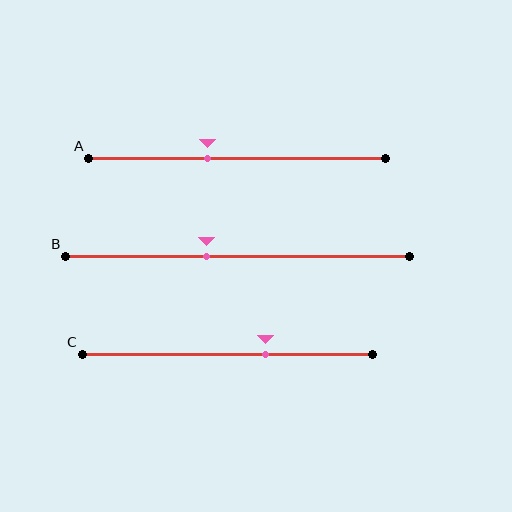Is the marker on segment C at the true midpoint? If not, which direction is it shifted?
No, the marker on segment C is shifted to the right by about 13% of the segment length.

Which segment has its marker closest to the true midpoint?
Segment B has its marker closest to the true midpoint.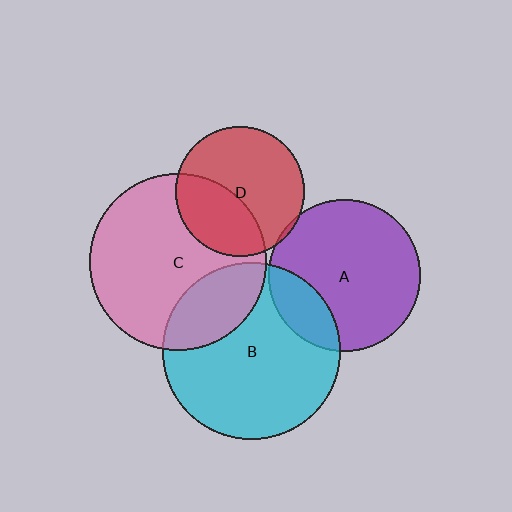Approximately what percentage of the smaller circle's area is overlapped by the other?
Approximately 35%.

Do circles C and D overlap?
Yes.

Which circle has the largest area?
Circle B (cyan).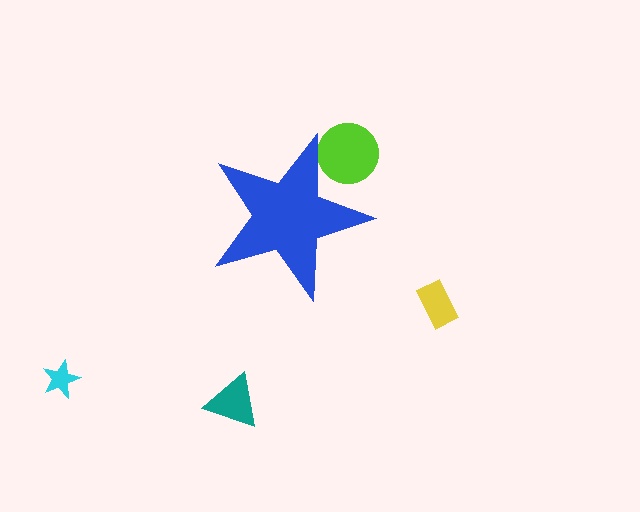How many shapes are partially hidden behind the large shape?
1 shape is partially hidden.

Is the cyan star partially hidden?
No, the cyan star is fully visible.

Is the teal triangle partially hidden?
No, the teal triangle is fully visible.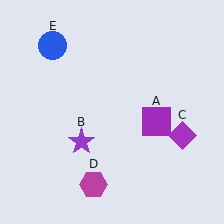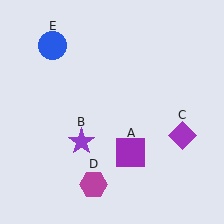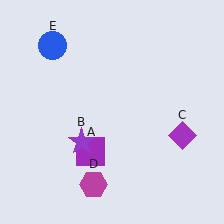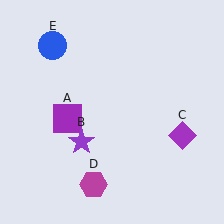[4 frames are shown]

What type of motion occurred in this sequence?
The purple square (object A) rotated clockwise around the center of the scene.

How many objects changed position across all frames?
1 object changed position: purple square (object A).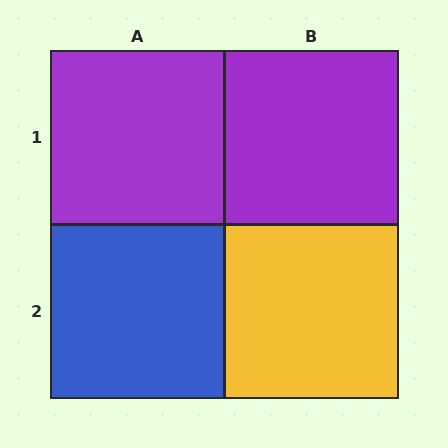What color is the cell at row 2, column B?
Yellow.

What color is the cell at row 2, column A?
Blue.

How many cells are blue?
1 cell is blue.